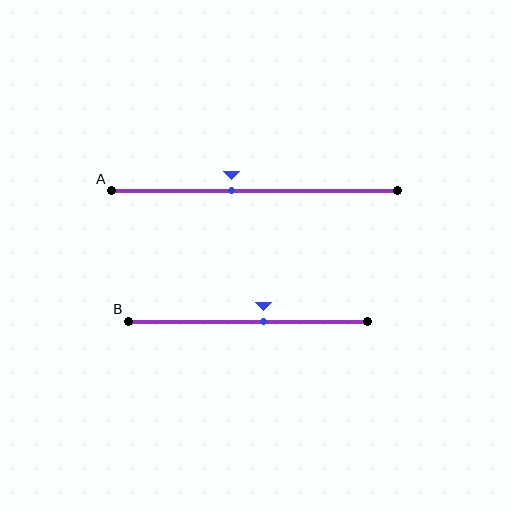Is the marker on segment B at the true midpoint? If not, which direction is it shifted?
No, the marker on segment B is shifted to the right by about 7% of the segment length.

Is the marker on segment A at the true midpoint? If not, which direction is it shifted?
No, the marker on segment A is shifted to the left by about 8% of the segment length.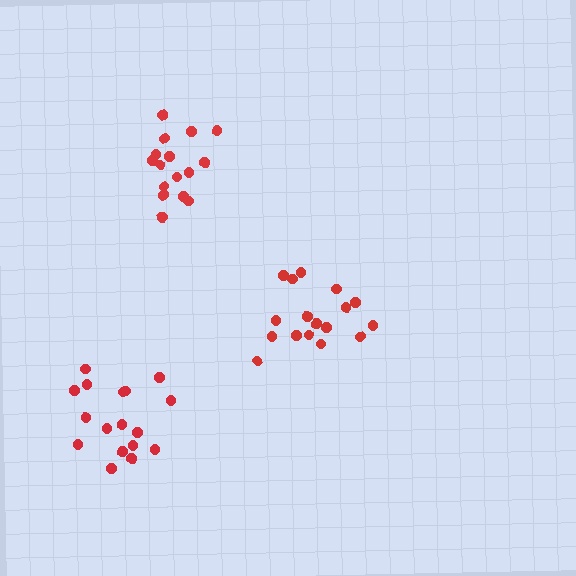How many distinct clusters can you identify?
There are 3 distinct clusters.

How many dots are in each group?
Group 1: 17 dots, Group 2: 16 dots, Group 3: 17 dots (50 total).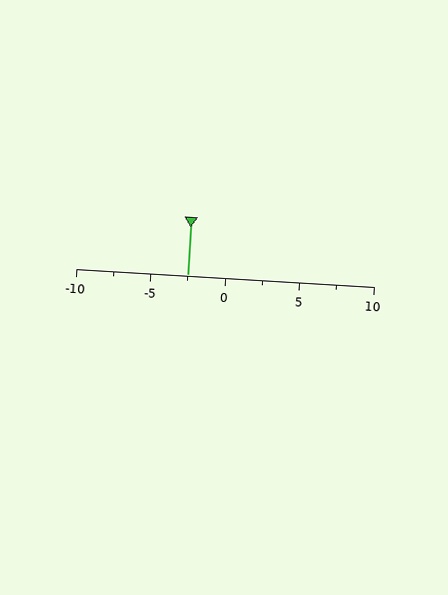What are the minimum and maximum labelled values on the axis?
The axis runs from -10 to 10.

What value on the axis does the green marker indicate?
The marker indicates approximately -2.5.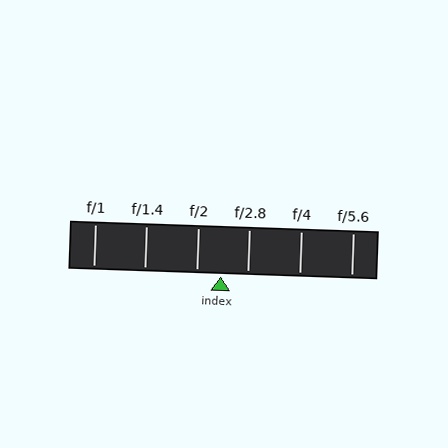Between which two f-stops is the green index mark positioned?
The index mark is between f/2 and f/2.8.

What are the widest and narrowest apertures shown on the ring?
The widest aperture shown is f/1 and the narrowest is f/5.6.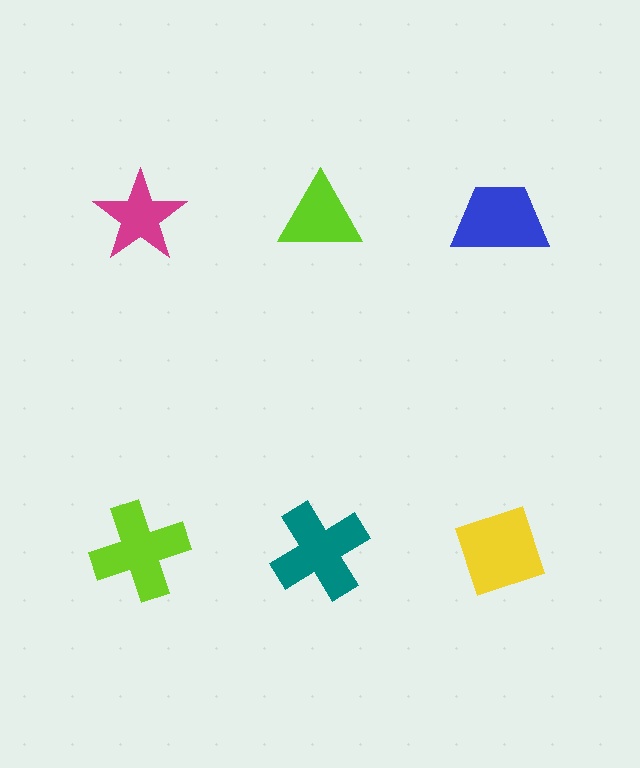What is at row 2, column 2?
A teal cross.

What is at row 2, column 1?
A lime cross.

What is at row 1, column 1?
A magenta star.